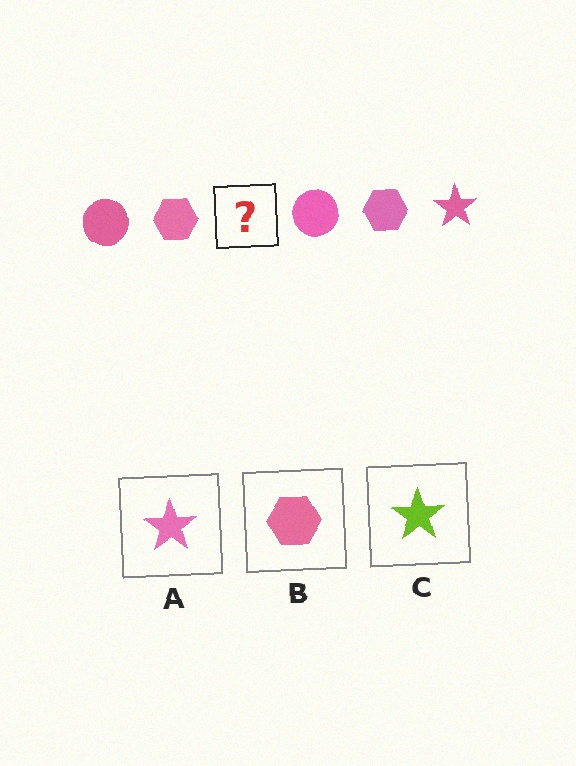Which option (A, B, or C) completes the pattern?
A.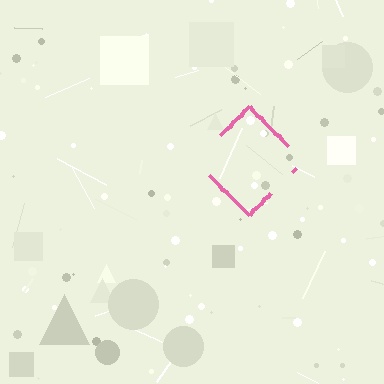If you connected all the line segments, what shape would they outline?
They would outline a diamond.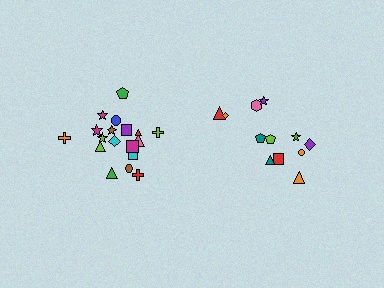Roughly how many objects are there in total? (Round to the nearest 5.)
Roughly 30 objects in total.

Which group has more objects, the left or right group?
The left group.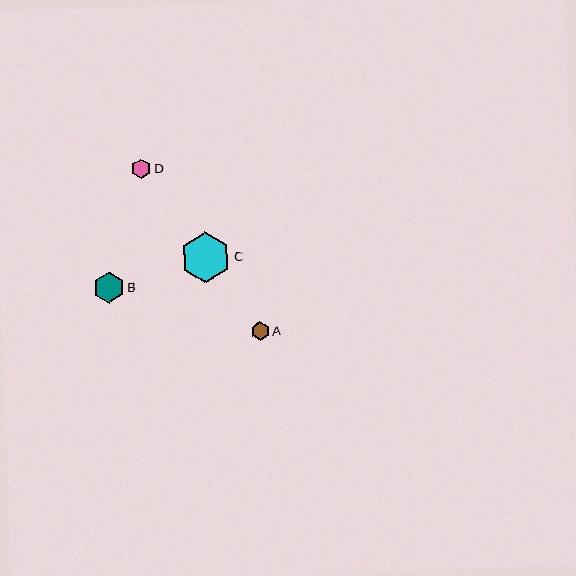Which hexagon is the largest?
Hexagon C is the largest with a size of approximately 51 pixels.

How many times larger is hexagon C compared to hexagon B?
Hexagon C is approximately 1.7 times the size of hexagon B.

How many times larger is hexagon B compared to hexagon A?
Hexagon B is approximately 1.6 times the size of hexagon A.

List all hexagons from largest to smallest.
From largest to smallest: C, B, D, A.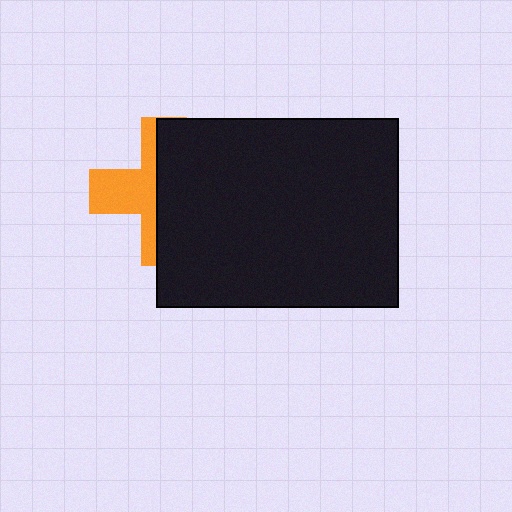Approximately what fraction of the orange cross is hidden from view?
Roughly 62% of the orange cross is hidden behind the black rectangle.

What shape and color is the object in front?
The object in front is a black rectangle.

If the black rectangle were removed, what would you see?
You would see the complete orange cross.